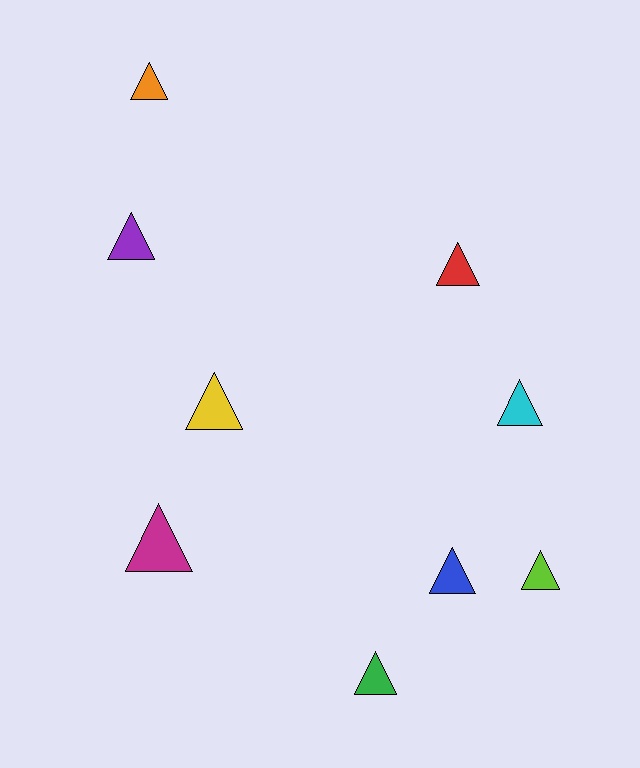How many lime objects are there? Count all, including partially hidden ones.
There is 1 lime object.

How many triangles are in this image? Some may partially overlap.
There are 9 triangles.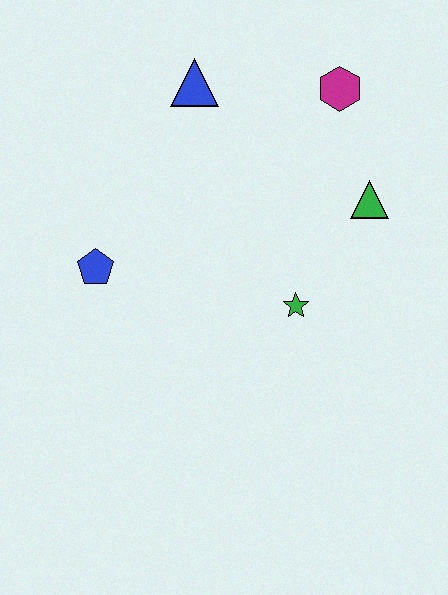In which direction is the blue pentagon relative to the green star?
The blue pentagon is to the left of the green star.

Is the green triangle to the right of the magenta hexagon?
Yes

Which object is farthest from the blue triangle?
The green star is farthest from the blue triangle.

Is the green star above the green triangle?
No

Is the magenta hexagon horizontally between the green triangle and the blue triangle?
Yes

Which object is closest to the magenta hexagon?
The green triangle is closest to the magenta hexagon.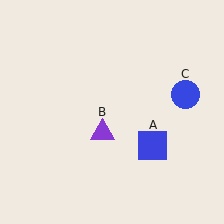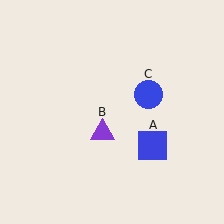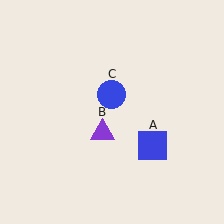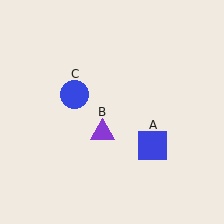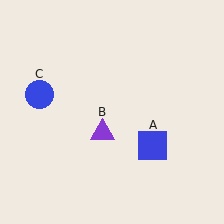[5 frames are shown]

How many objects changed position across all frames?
1 object changed position: blue circle (object C).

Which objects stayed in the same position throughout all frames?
Blue square (object A) and purple triangle (object B) remained stationary.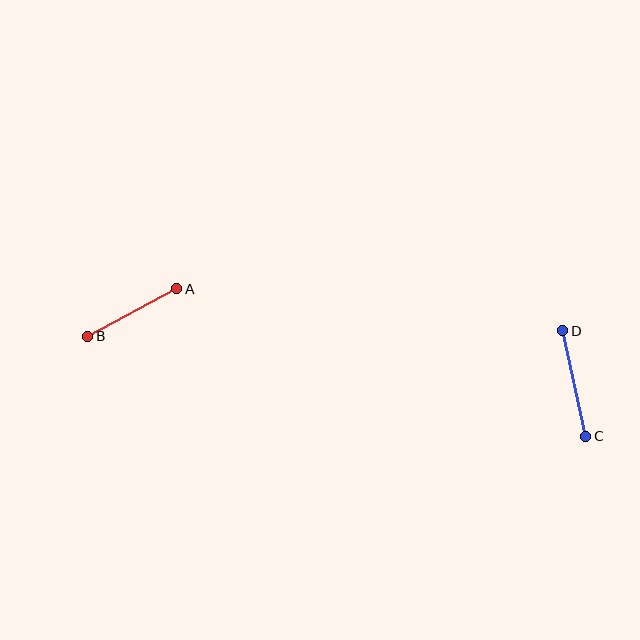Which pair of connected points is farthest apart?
Points C and D are farthest apart.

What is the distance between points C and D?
The distance is approximately 108 pixels.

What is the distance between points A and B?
The distance is approximately 101 pixels.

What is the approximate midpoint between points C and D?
The midpoint is at approximately (574, 384) pixels.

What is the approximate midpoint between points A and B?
The midpoint is at approximately (132, 313) pixels.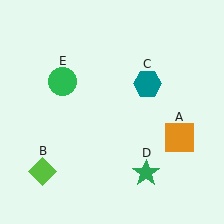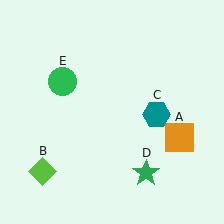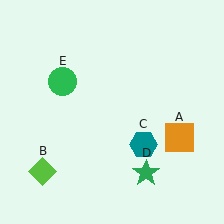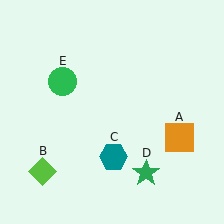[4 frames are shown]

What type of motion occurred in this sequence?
The teal hexagon (object C) rotated clockwise around the center of the scene.